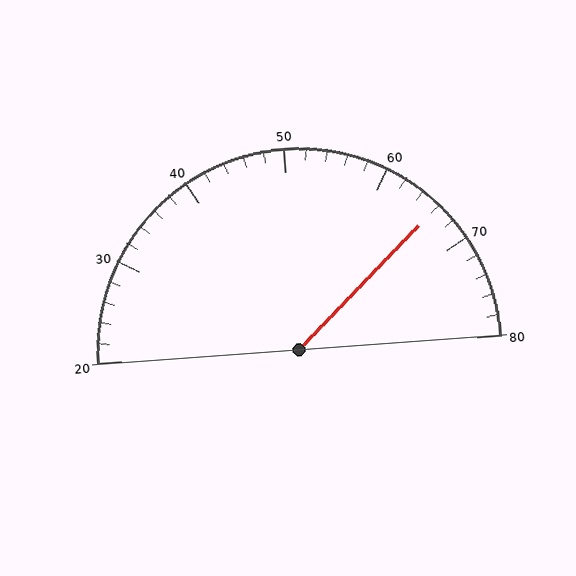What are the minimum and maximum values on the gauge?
The gauge ranges from 20 to 80.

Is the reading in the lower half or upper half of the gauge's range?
The reading is in the upper half of the range (20 to 80).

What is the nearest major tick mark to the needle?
The nearest major tick mark is 70.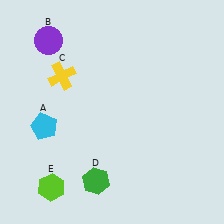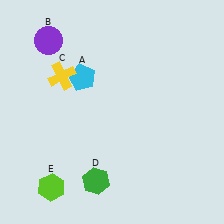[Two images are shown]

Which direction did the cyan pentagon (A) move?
The cyan pentagon (A) moved up.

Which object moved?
The cyan pentagon (A) moved up.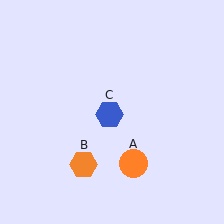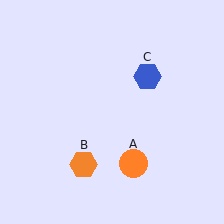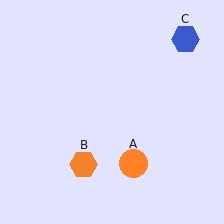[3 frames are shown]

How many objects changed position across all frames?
1 object changed position: blue hexagon (object C).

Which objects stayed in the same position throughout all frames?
Orange circle (object A) and orange hexagon (object B) remained stationary.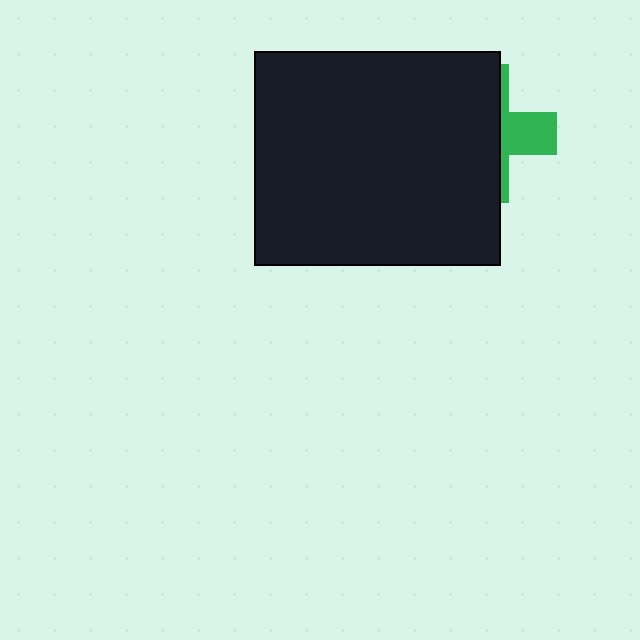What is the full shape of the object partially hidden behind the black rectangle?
The partially hidden object is a green cross.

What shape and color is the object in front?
The object in front is a black rectangle.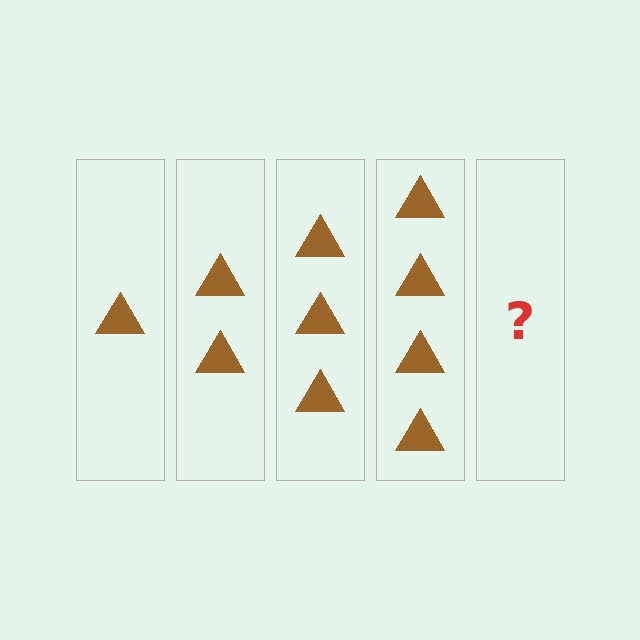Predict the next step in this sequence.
The next step is 5 triangles.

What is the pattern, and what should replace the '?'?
The pattern is that each step adds one more triangle. The '?' should be 5 triangles.